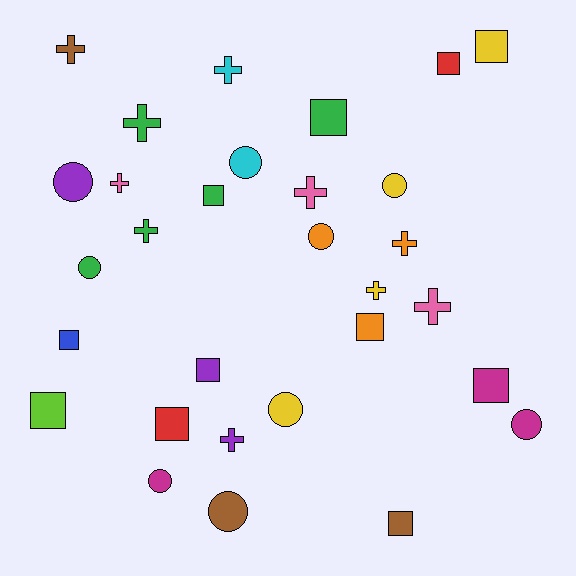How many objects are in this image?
There are 30 objects.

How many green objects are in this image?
There are 5 green objects.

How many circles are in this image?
There are 9 circles.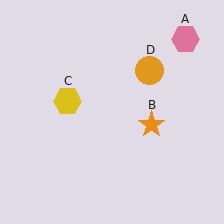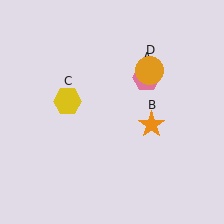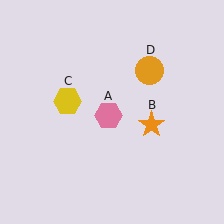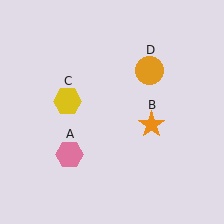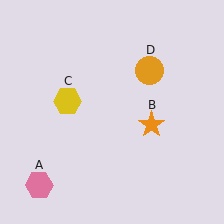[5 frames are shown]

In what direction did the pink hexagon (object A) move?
The pink hexagon (object A) moved down and to the left.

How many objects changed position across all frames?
1 object changed position: pink hexagon (object A).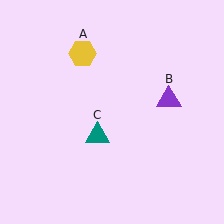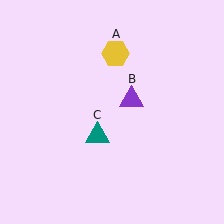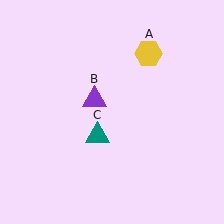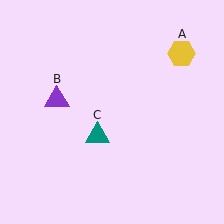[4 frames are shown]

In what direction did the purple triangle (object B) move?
The purple triangle (object B) moved left.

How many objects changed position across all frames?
2 objects changed position: yellow hexagon (object A), purple triangle (object B).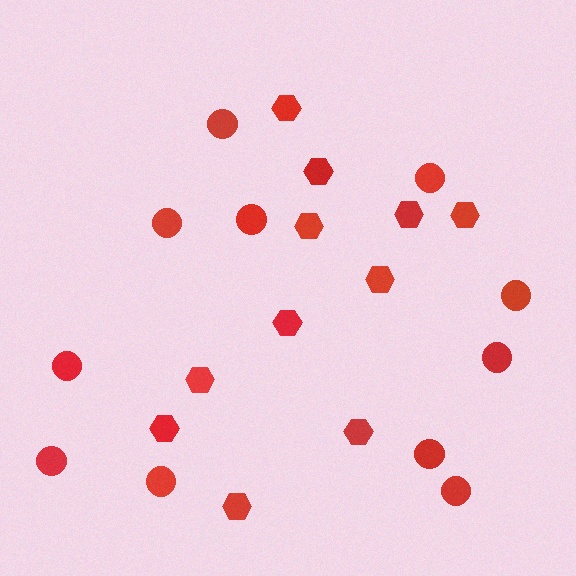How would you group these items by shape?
There are 2 groups: one group of hexagons (11) and one group of circles (11).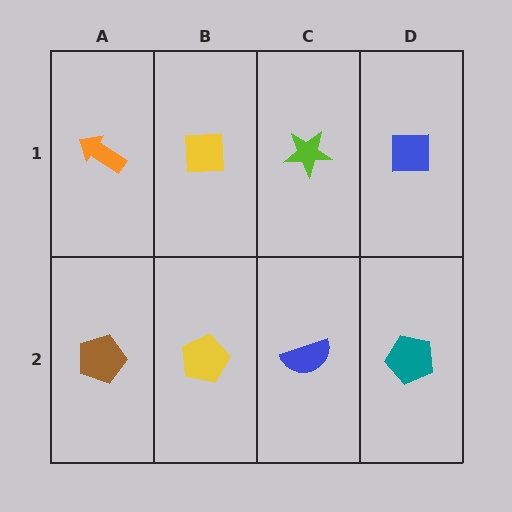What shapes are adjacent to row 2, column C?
A lime star (row 1, column C), a yellow pentagon (row 2, column B), a teal pentagon (row 2, column D).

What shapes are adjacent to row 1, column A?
A brown pentagon (row 2, column A), a yellow square (row 1, column B).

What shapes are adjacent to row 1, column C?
A blue semicircle (row 2, column C), a yellow square (row 1, column B), a blue square (row 1, column D).